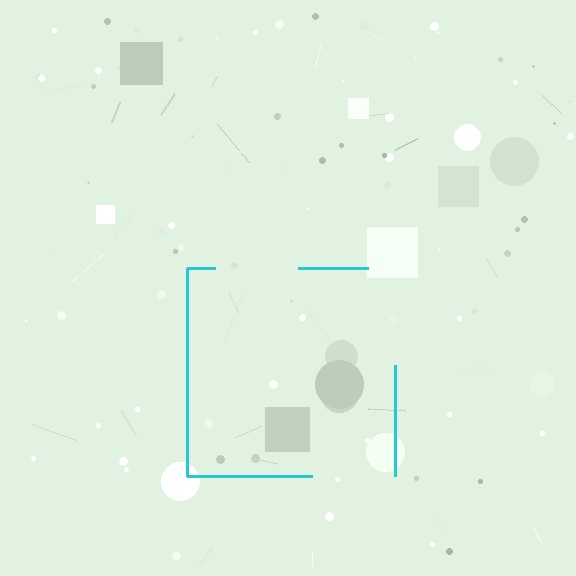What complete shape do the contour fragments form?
The contour fragments form a square.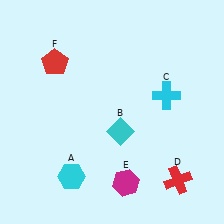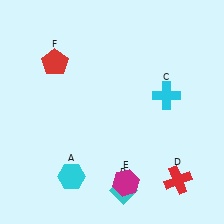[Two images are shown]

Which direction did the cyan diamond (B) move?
The cyan diamond (B) moved down.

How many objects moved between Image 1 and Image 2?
1 object moved between the two images.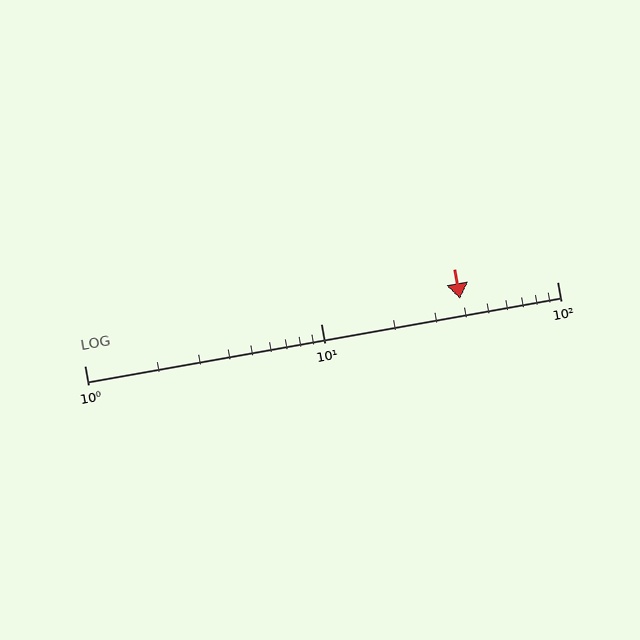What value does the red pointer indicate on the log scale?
The pointer indicates approximately 39.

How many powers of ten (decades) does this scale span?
The scale spans 2 decades, from 1 to 100.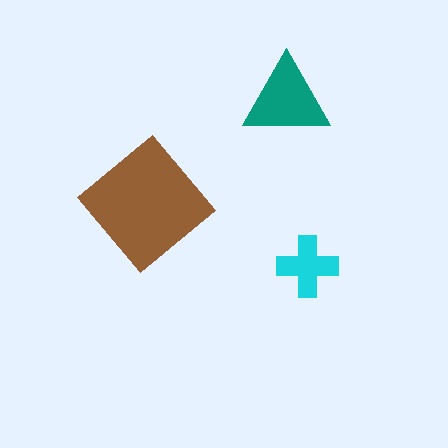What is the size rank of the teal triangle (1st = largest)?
2nd.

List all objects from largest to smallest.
The brown diamond, the teal triangle, the cyan cross.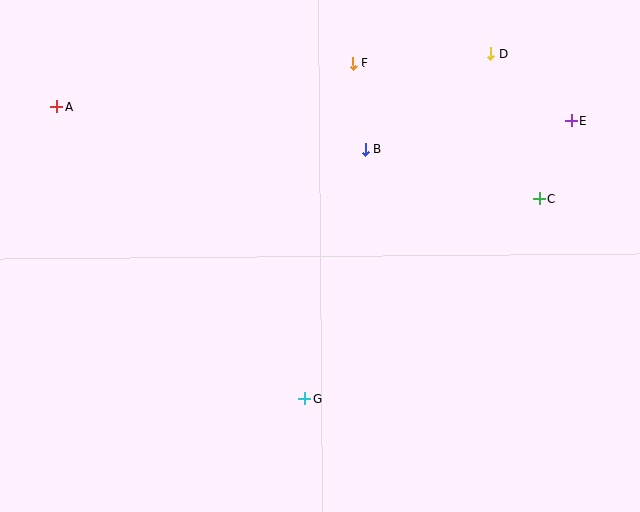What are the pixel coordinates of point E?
Point E is at (571, 121).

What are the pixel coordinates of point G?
Point G is at (305, 399).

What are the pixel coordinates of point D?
Point D is at (491, 54).